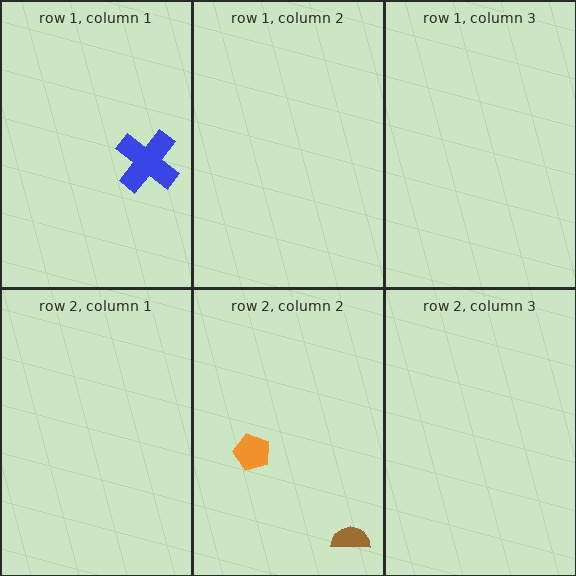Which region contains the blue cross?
The row 1, column 1 region.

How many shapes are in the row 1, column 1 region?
1.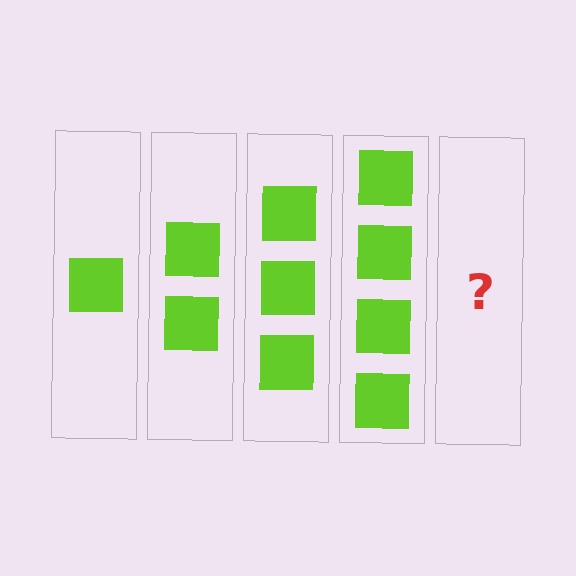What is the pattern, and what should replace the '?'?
The pattern is that each step adds one more square. The '?' should be 5 squares.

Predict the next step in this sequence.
The next step is 5 squares.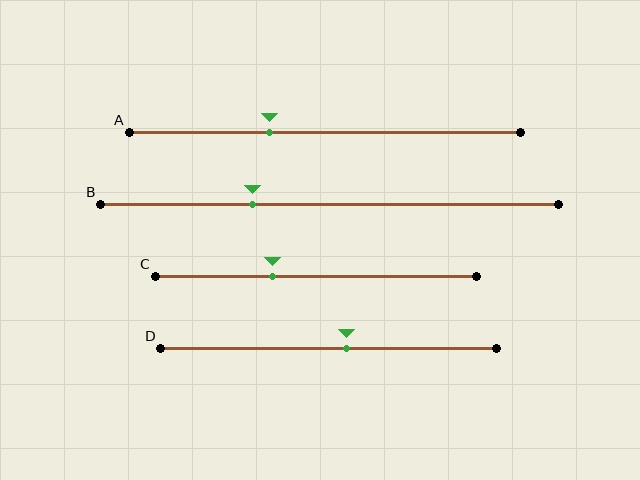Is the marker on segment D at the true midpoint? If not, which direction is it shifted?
No, the marker on segment D is shifted to the right by about 5% of the segment length.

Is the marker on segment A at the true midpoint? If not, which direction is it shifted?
No, the marker on segment A is shifted to the left by about 14% of the segment length.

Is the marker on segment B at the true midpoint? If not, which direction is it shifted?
No, the marker on segment B is shifted to the left by about 17% of the segment length.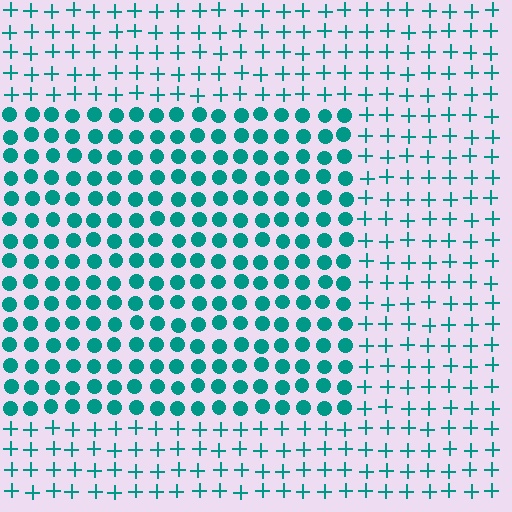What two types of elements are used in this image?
The image uses circles inside the rectangle region and plus signs outside it.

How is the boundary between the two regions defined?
The boundary is defined by a change in element shape: circles inside vs. plus signs outside. All elements share the same color and spacing.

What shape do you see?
I see a rectangle.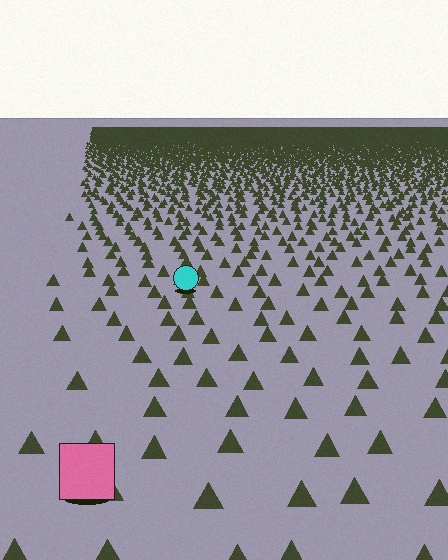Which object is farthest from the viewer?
The cyan circle is farthest from the viewer. It appears smaller and the ground texture around it is denser.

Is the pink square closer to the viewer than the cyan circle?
Yes. The pink square is closer — you can tell from the texture gradient: the ground texture is coarser near it.